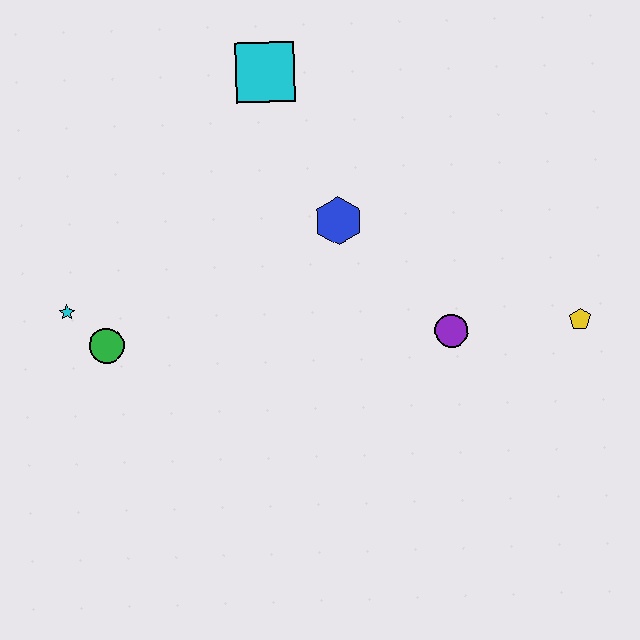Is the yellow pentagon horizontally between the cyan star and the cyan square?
No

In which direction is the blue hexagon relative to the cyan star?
The blue hexagon is to the right of the cyan star.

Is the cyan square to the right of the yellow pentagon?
No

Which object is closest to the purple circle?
The yellow pentagon is closest to the purple circle.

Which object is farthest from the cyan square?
The yellow pentagon is farthest from the cyan square.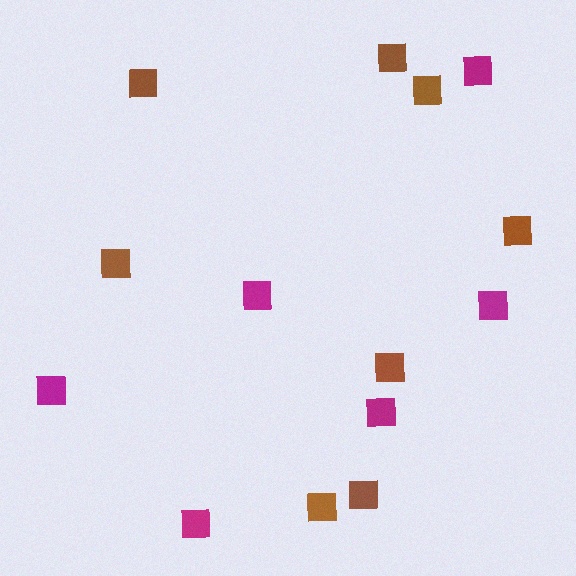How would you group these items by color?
There are 2 groups: one group of magenta squares (6) and one group of brown squares (8).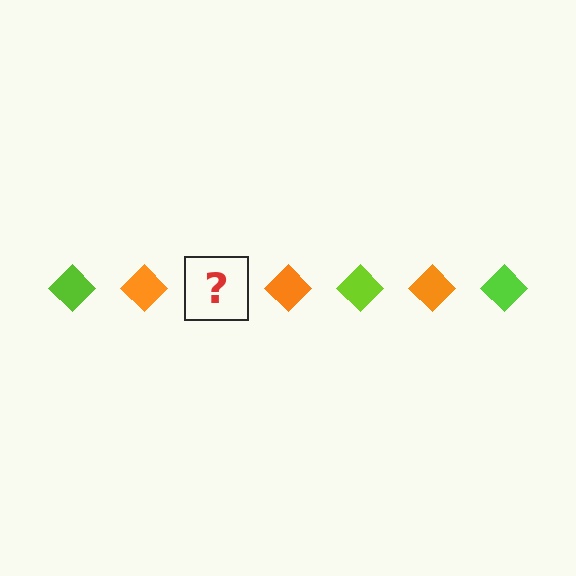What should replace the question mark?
The question mark should be replaced with a lime diamond.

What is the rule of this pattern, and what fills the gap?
The rule is that the pattern cycles through lime, orange diamonds. The gap should be filled with a lime diamond.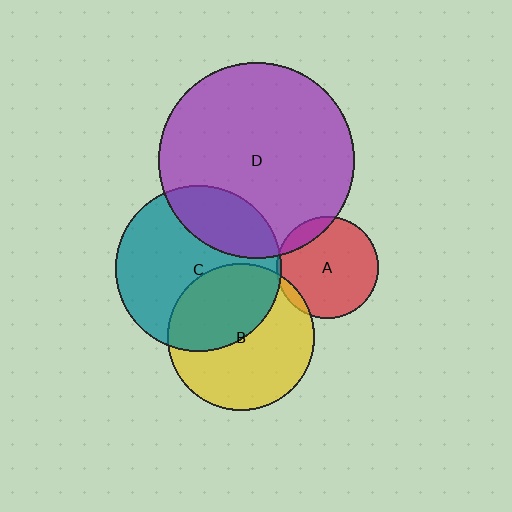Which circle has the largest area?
Circle D (purple).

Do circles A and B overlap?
Yes.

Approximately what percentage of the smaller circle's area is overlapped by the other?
Approximately 5%.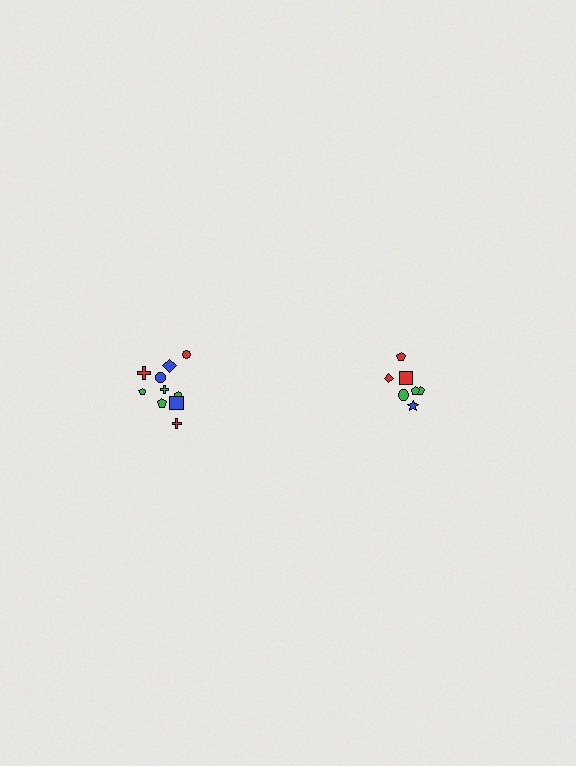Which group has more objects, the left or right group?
The left group.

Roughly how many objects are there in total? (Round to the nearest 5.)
Roughly 15 objects in total.